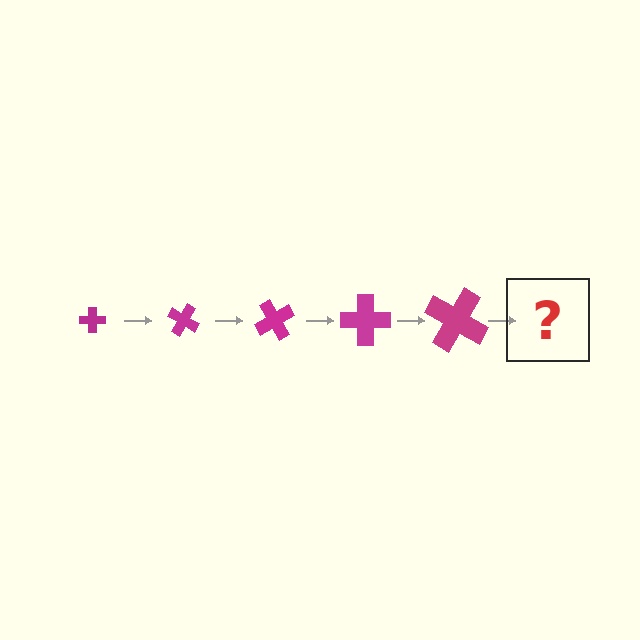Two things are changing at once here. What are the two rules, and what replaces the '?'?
The two rules are that the cross grows larger each step and it rotates 30 degrees each step. The '?' should be a cross, larger than the previous one and rotated 150 degrees from the start.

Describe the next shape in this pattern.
It should be a cross, larger than the previous one and rotated 150 degrees from the start.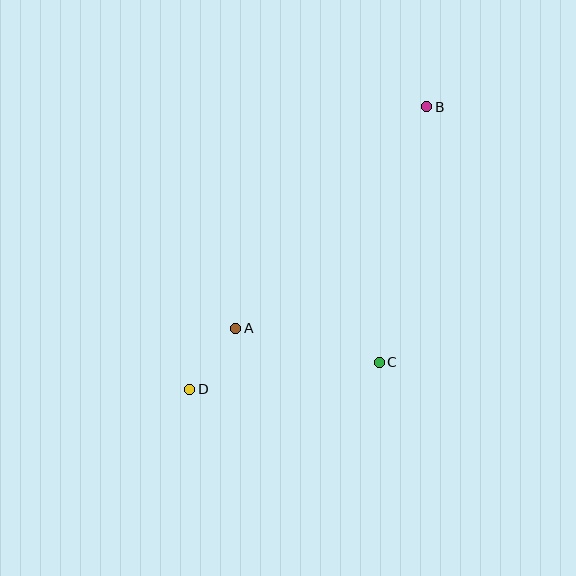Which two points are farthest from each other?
Points B and D are farthest from each other.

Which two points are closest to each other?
Points A and D are closest to each other.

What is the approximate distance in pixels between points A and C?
The distance between A and C is approximately 147 pixels.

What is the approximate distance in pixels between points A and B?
The distance between A and B is approximately 293 pixels.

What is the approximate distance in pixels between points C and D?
The distance between C and D is approximately 191 pixels.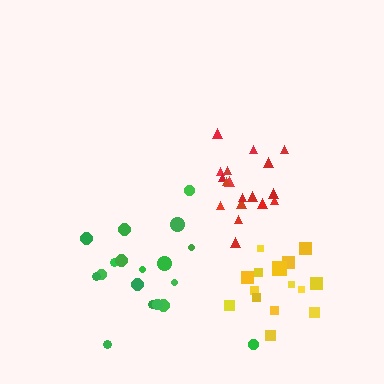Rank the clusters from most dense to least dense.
red, yellow, green.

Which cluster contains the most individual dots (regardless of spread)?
Red (18).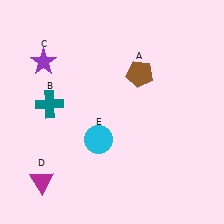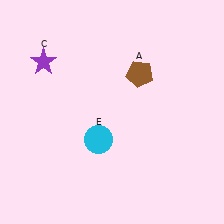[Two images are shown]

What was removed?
The teal cross (B), the magenta triangle (D) were removed in Image 2.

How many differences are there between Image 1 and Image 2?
There are 2 differences between the two images.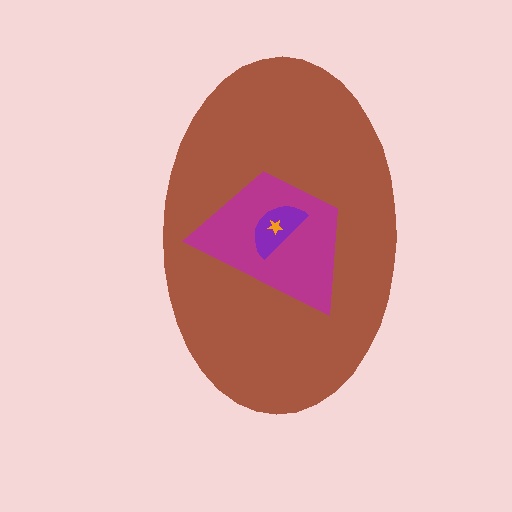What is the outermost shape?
The brown ellipse.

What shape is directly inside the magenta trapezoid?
The purple semicircle.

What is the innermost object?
The orange star.